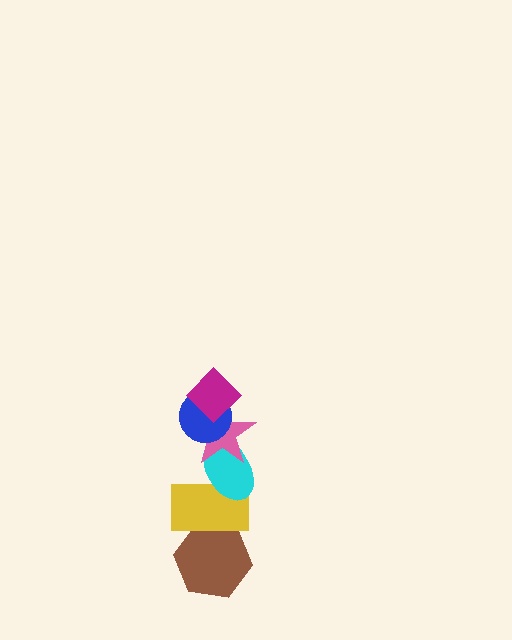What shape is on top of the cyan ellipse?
The pink star is on top of the cyan ellipse.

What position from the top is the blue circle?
The blue circle is 2nd from the top.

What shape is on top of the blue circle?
The magenta diamond is on top of the blue circle.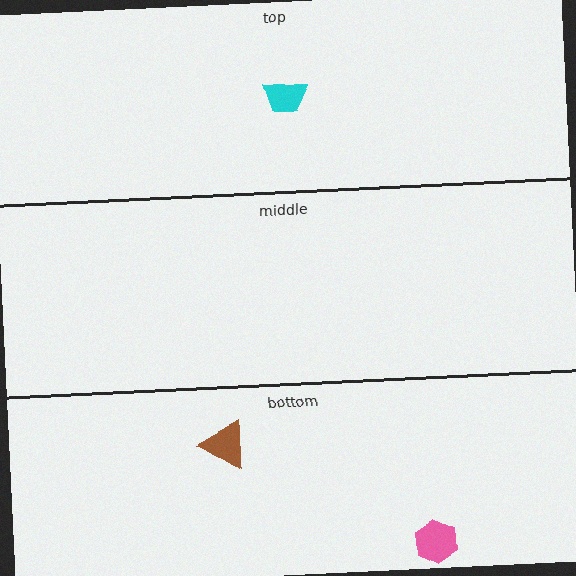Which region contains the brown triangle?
The bottom region.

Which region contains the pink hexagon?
The bottom region.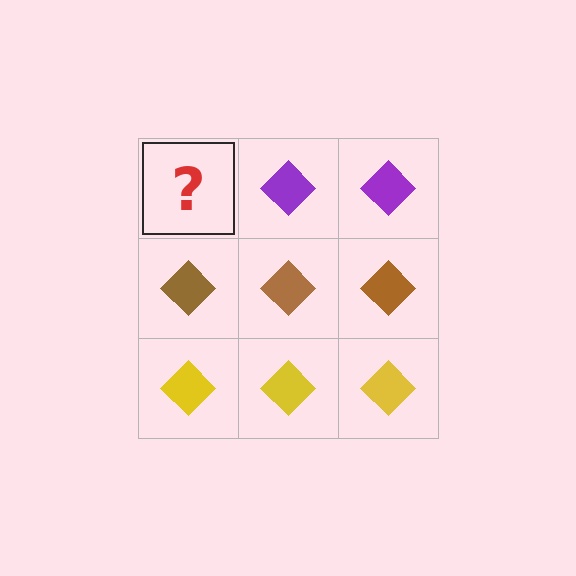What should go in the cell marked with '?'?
The missing cell should contain a purple diamond.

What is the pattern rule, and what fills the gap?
The rule is that each row has a consistent color. The gap should be filled with a purple diamond.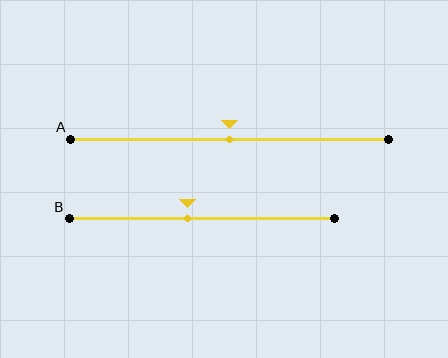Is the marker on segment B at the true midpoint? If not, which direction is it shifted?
No, the marker on segment B is shifted to the left by about 5% of the segment length.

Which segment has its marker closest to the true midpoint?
Segment A has its marker closest to the true midpoint.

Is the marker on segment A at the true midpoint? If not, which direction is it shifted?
Yes, the marker on segment A is at the true midpoint.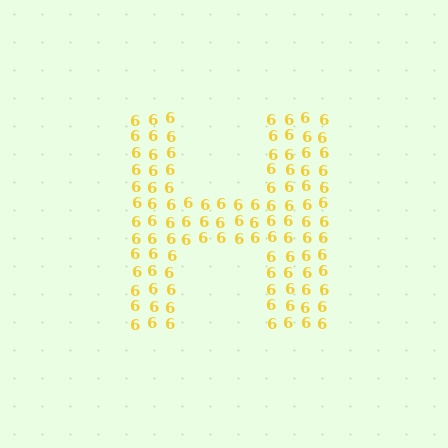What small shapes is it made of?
It is made of small digit 6's.